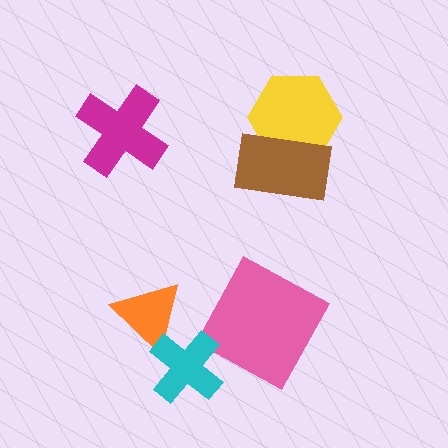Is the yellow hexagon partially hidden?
Yes, it is partially covered by another shape.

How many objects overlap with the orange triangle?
1 object overlaps with the orange triangle.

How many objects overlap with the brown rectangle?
1 object overlaps with the brown rectangle.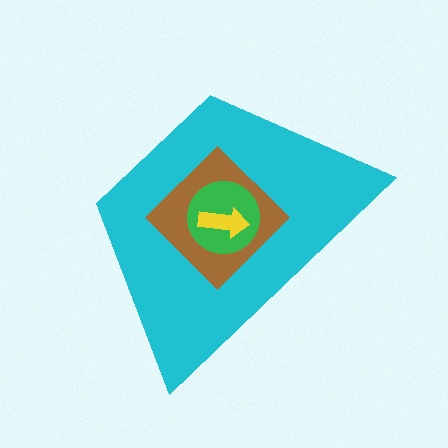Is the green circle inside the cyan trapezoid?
Yes.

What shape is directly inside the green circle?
The yellow arrow.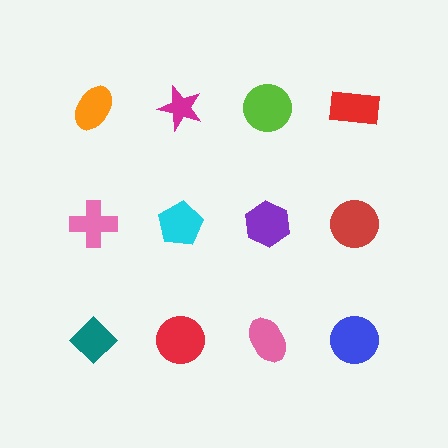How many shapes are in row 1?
4 shapes.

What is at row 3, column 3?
A pink ellipse.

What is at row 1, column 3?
A lime circle.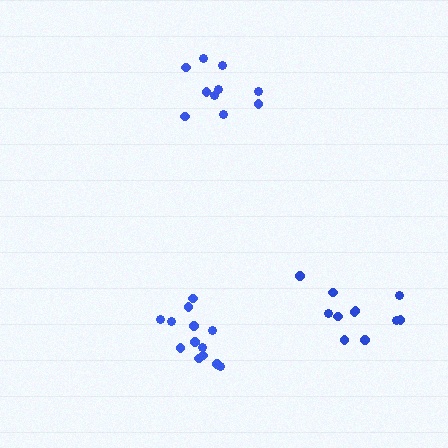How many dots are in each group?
Group 1: 13 dots, Group 2: 11 dots, Group 3: 10 dots (34 total).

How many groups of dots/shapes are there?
There are 3 groups.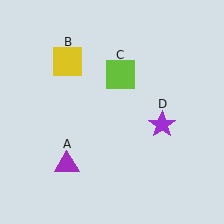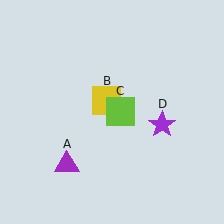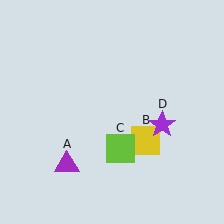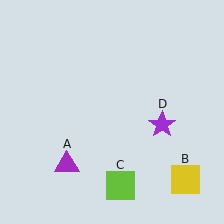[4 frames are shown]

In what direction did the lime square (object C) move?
The lime square (object C) moved down.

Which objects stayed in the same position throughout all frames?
Purple triangle (object A) and purple star (object D) remained stationary.